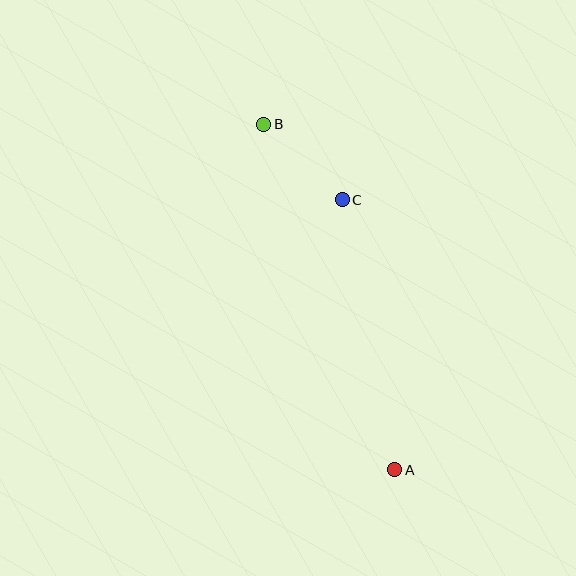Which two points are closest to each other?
Points B and C are closest to each other.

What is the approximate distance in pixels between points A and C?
The distance between A and C is approximately 275 pixels.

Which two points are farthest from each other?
Points A and B are farthest from each other.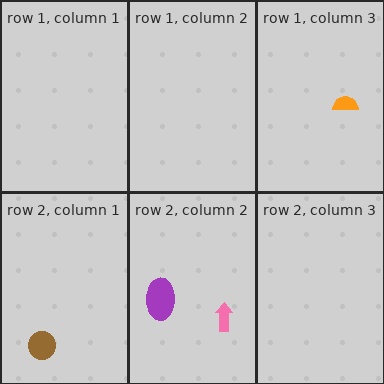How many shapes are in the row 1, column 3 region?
1.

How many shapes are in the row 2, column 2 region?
2.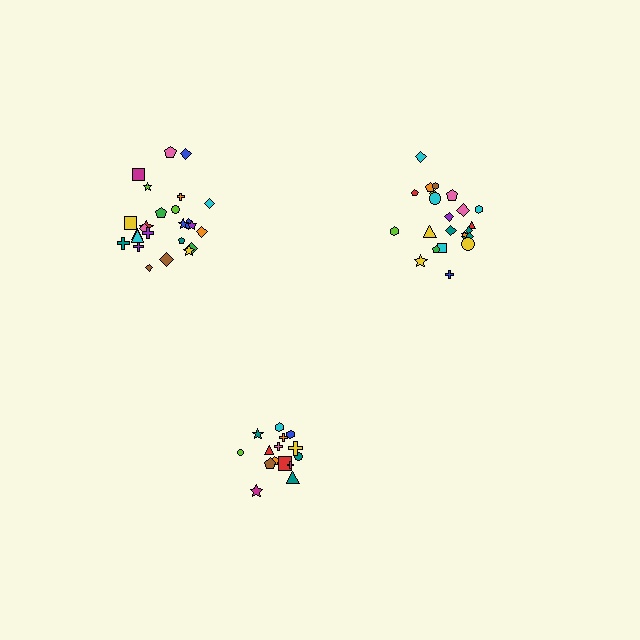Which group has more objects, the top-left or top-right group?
The top-left group.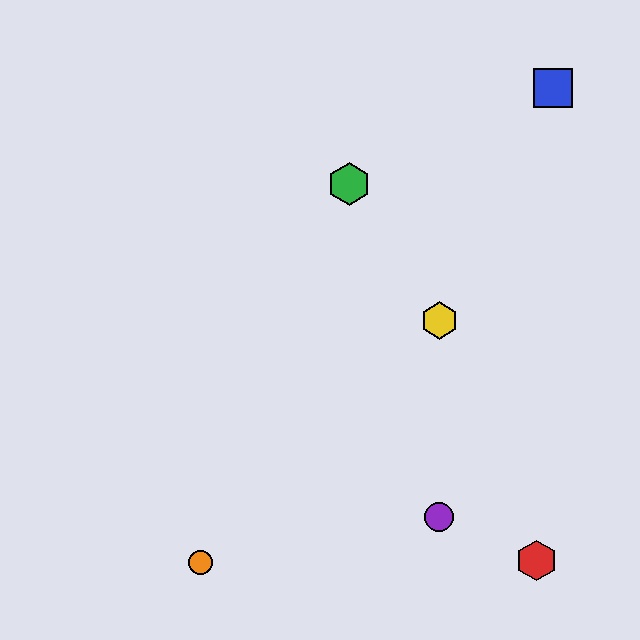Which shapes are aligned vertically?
The yellow hexagon, the purple circle are aligned vertically.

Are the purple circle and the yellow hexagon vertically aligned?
Yes, both are at x≈439.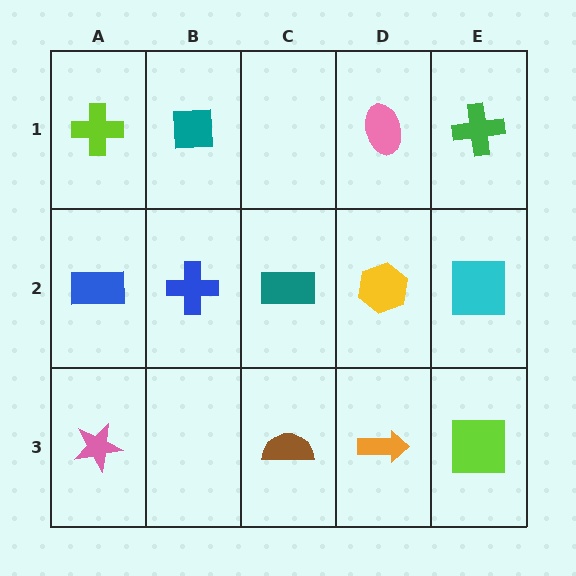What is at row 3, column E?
A lime square.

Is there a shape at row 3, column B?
No, that cell is empty.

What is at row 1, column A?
A lime cross.